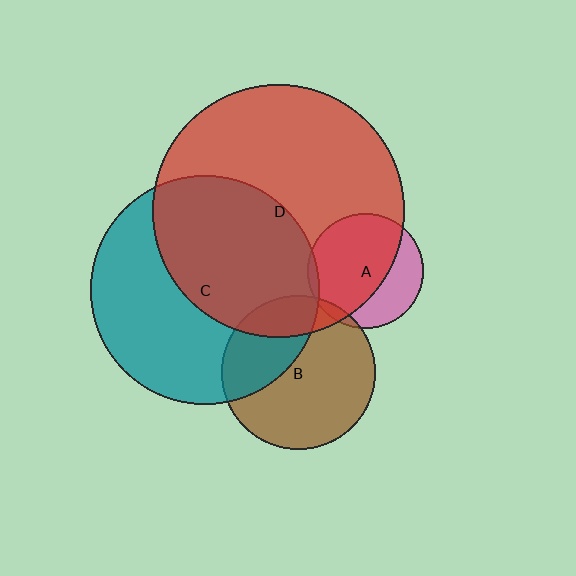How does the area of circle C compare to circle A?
Approximately 4.0 times.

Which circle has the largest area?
Circle D (red).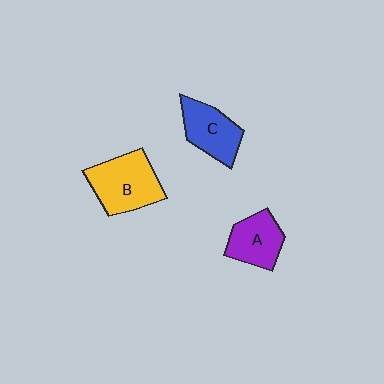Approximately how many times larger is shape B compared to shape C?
Approximately 1.3 times.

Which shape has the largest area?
Shape B (yellow).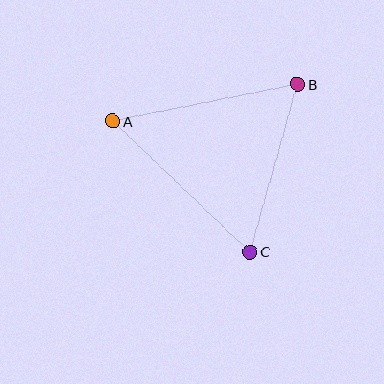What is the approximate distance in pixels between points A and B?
The distance between A and B is approximately 188 pixels.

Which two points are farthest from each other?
Points A and C are farthest from each other.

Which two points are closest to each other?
Points B and C are closest to each other.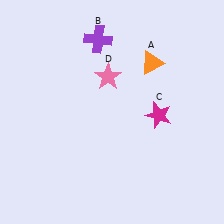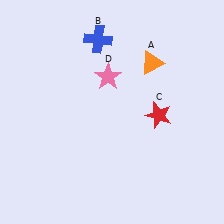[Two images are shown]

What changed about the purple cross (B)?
In Image 1, B is purple. In Image 2, it changed to blue.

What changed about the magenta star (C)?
In Image 1, C is magenta. In Image 2, it changed to red.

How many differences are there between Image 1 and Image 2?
There are 2 differences between the two images.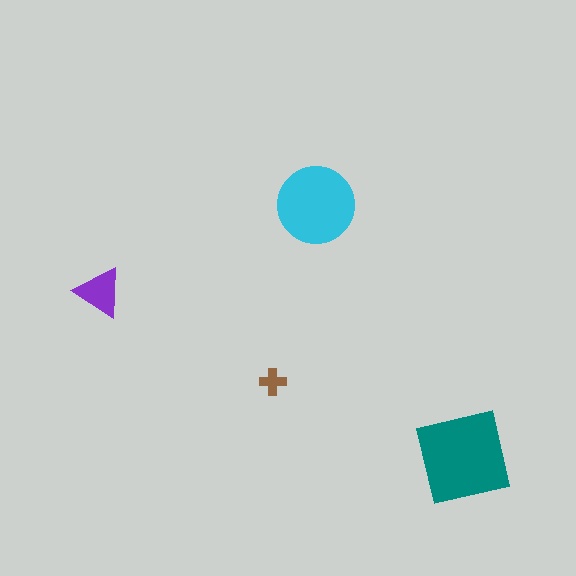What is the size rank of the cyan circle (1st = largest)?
2nd.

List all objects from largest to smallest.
The teal square, the cyan circle, the purple triangle, the brown cross.